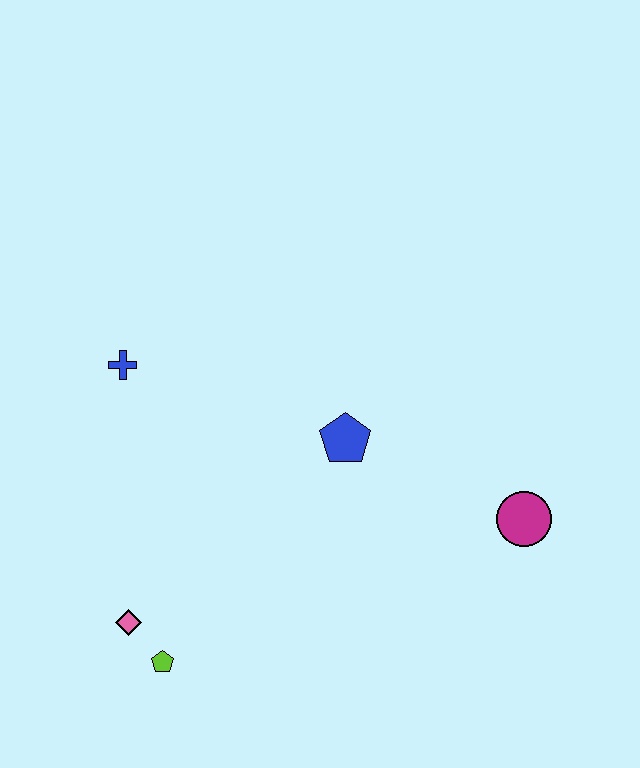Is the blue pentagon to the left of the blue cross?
No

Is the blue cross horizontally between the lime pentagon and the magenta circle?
No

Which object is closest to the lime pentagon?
The pink diamond is closest to the lime pentagon.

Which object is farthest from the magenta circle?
The blue cross is farthest from the magenta circle.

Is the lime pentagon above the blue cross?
No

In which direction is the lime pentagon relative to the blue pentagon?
The lime pentagon is below the blue pentagon.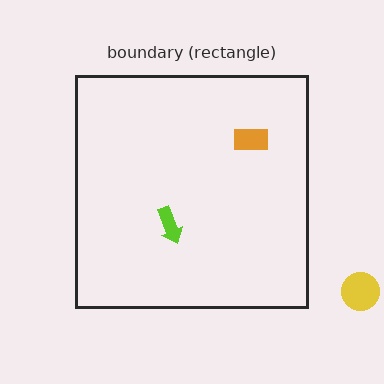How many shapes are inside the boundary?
2 inside, 1 outside.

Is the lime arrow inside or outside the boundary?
Inside.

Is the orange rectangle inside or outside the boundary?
Inside.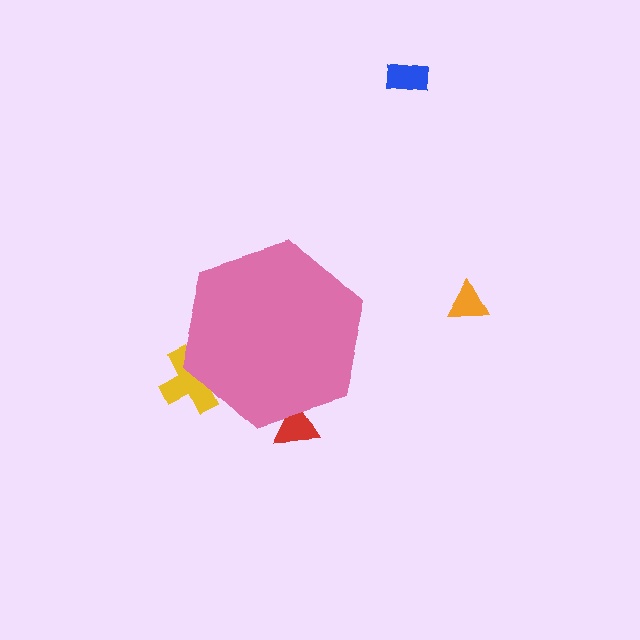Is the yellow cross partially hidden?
Yes, the yellow cross is partially hidden behind the pink hexagon.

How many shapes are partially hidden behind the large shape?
2 shapes are partially hidden.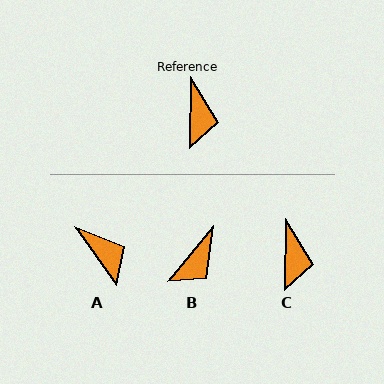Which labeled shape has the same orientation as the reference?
C.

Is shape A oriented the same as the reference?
No, it is off by about 36 degrees.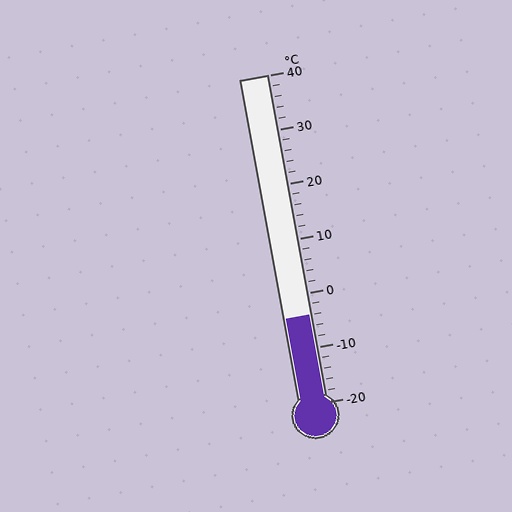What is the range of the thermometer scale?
The thermometer scale ranges from -20°C to 40°C.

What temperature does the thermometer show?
The thermometer shows approximately -4°C.